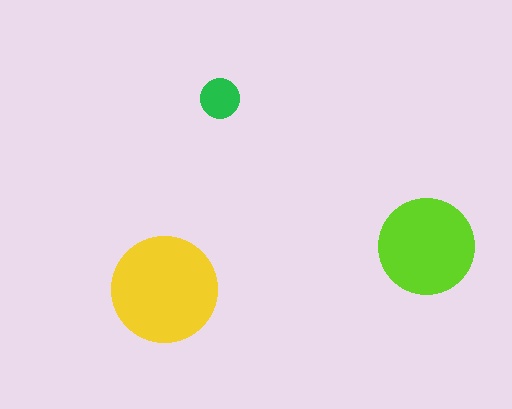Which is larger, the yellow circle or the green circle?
The yellow one.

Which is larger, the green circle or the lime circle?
The lime one.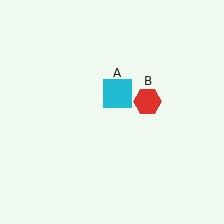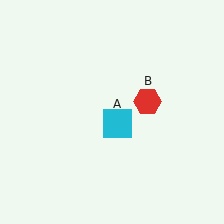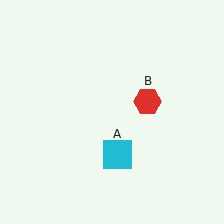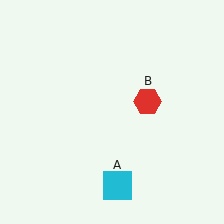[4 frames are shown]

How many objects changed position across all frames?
1 object changed position: cyan square (object A).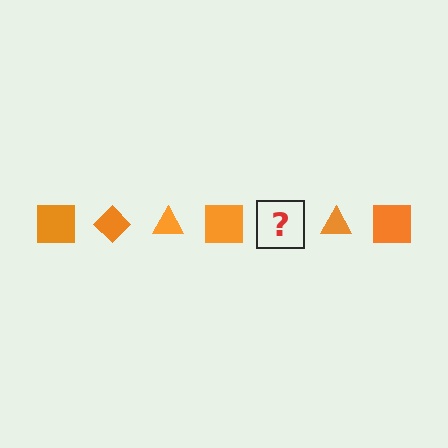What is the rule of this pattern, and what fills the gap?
The rule is that the pattern cycles through square, diamond, triangle shapes in orange. The gap should be filled with an orange diamond.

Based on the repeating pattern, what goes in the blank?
The blank should be an orange diamond.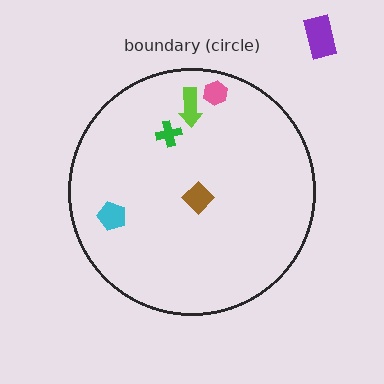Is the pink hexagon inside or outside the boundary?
Inside.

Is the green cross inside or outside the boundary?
Inside.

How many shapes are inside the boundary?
5 inside, 1 outside.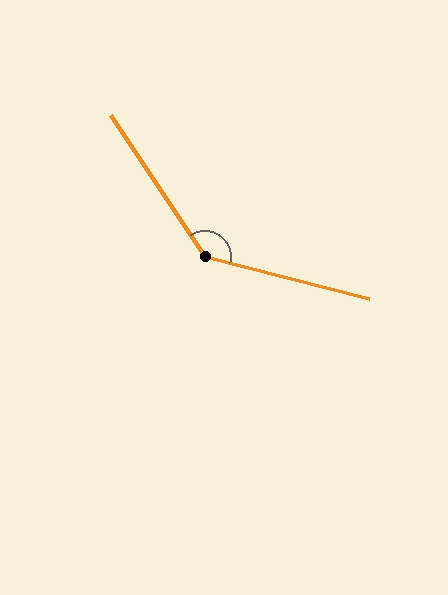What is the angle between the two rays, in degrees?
Approximately 138 degrees.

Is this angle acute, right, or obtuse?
It is obtuse.